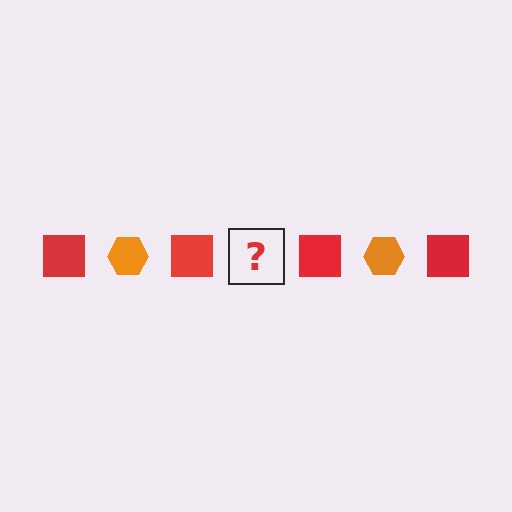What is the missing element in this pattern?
The missing element is an orange hexagon.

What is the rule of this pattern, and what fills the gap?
The rule is that the pattern alternates between red square and orange hexagon. The gap should be filled with an orange hexagon.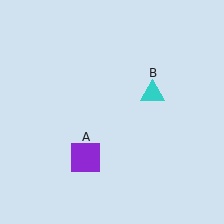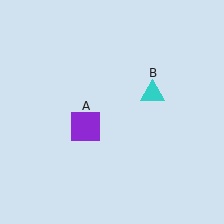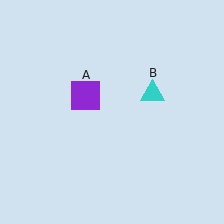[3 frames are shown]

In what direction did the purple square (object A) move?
The purple square (object A) moved up.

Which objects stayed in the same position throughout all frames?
Cyan triangle (object B) remained stationary.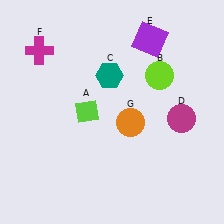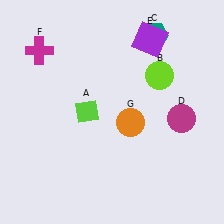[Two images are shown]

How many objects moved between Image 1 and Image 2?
1 object moved between the two images.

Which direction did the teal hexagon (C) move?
The teal hexagon (C) moved right.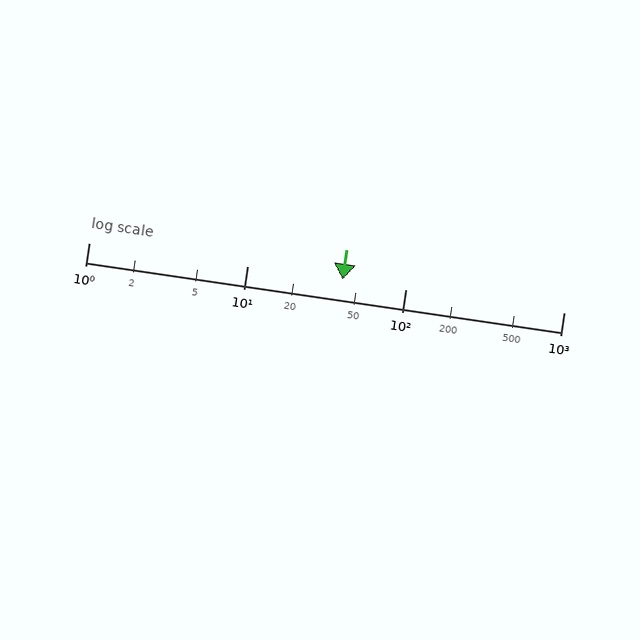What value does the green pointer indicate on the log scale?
The pointer indicates approximately 40.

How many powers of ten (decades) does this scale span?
The scale spans 3 decades, from 1 to 1000.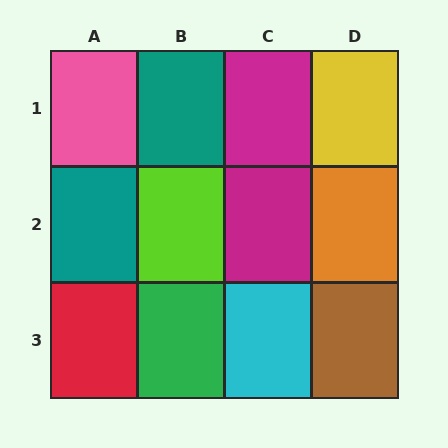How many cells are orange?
1 cell is orange.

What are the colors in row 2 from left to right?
Teal, lime, magenta, orange.